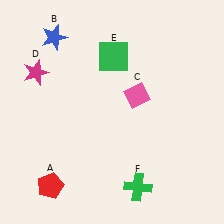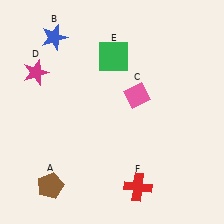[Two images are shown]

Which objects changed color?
A changed from red to brown. F changed from green to red.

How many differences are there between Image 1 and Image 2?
There are 2 differences between the two images.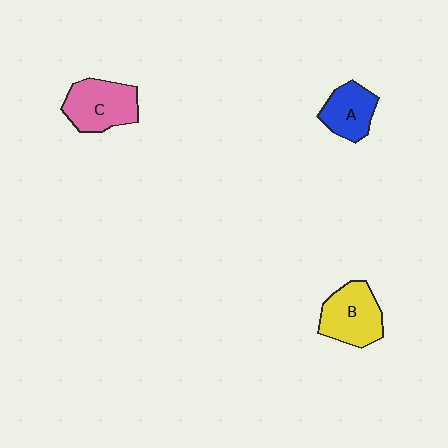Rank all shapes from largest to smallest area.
From largest to smallest: C (pink), B (yellow), A (blue).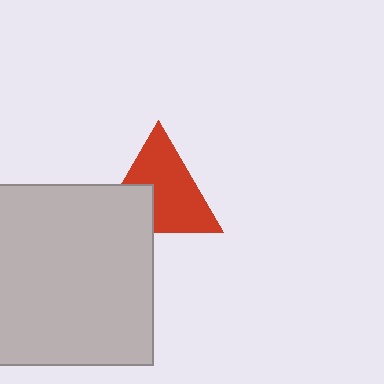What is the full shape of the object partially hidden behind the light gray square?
The partially hidden object is a red triangle.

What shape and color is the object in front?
The object in front is a light gray square.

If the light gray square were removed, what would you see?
You would see the complete red triangle.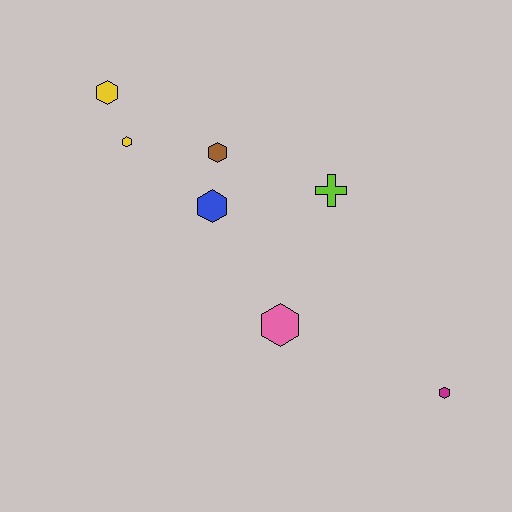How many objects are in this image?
There are 7 objects.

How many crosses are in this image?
There is 1 cross.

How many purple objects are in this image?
There are no purple objects.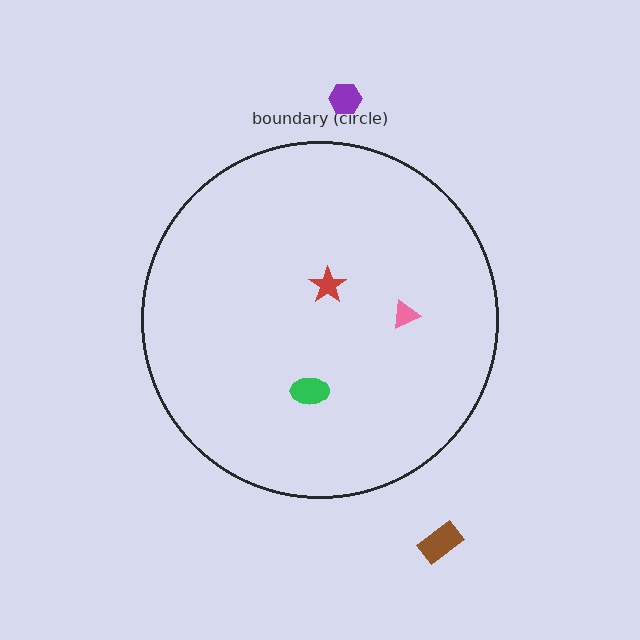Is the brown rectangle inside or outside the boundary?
Outside.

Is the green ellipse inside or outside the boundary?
Inside.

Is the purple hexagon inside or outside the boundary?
Outside.